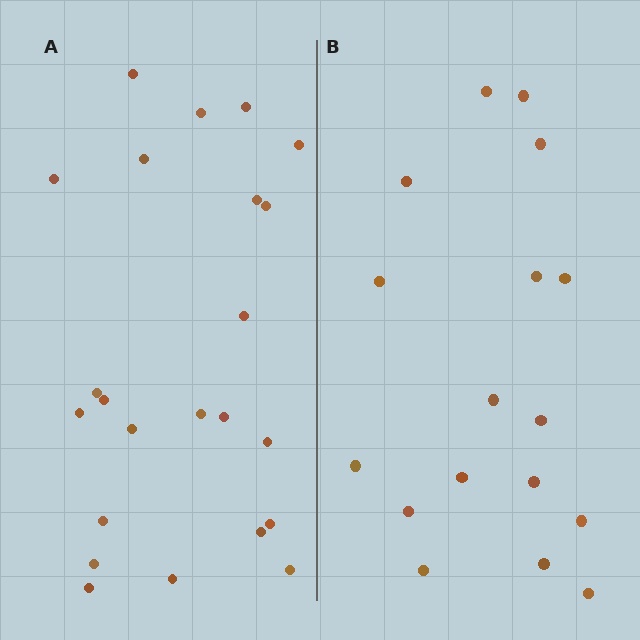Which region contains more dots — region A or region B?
Region A (the left region) has more dots.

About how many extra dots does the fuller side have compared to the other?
Region A has about 6 more dots than region B.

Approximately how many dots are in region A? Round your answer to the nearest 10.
About 20 dots. (The exact count is 23, which rounds to 20.)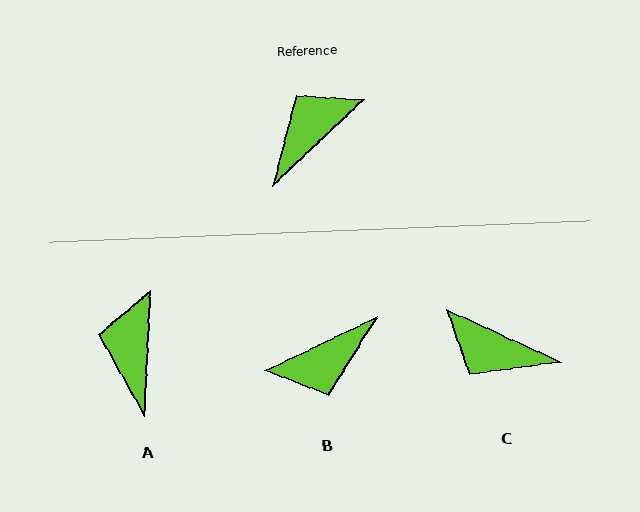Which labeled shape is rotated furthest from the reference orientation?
B, about 163 degrees away.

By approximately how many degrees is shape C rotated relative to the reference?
Approximately 112 degrees counter-clockwise.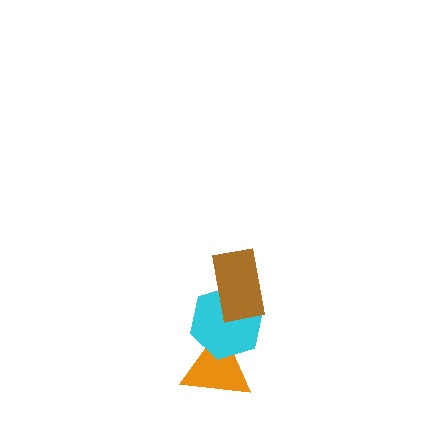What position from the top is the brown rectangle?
The brown rectangle is 1st from the top.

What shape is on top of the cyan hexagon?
The brown rectangle is on top of the cyan hexagon.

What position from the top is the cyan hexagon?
The cyan hexagon is 2nd from the top.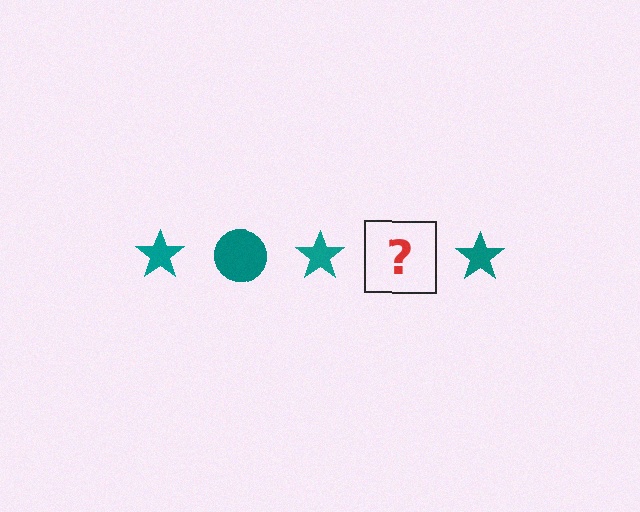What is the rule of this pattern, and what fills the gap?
The rule is that the pattern cycles through star, circle shapes in teal. The gap should be filled with a teal circle.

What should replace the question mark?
The question mark should be replaced with a teal circle.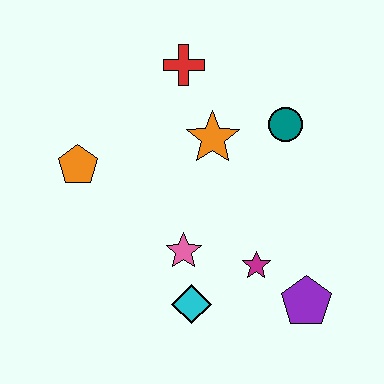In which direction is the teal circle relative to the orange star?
The teal circle is to the right of the orange star.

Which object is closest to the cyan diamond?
The pink star is closest to the cyan diamond.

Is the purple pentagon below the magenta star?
Yes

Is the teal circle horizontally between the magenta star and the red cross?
No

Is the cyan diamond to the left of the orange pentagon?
No